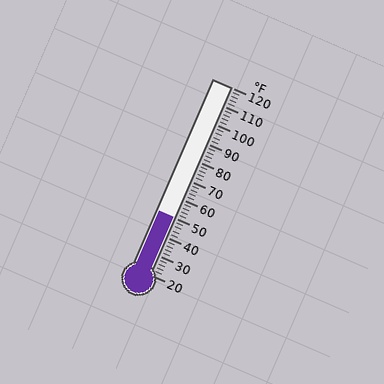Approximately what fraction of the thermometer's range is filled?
The thermometer is filled to approximately 30% of its range.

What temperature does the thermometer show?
The thermometer shows approximately 50°F.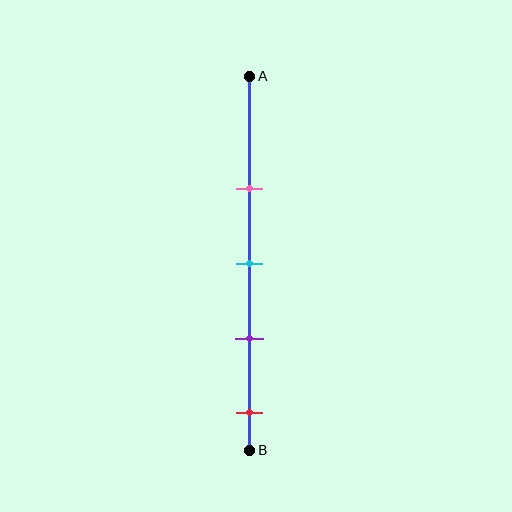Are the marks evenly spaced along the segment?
Yes, the marks are approximately evenly spaced.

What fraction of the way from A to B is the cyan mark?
The cyan mark is approximately 50% (0.5) of the way from A to B.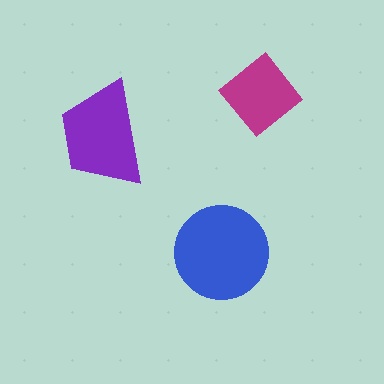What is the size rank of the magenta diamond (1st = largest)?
3rd.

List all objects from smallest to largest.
The magenta diamond, the purple trapezoid, the blue circle.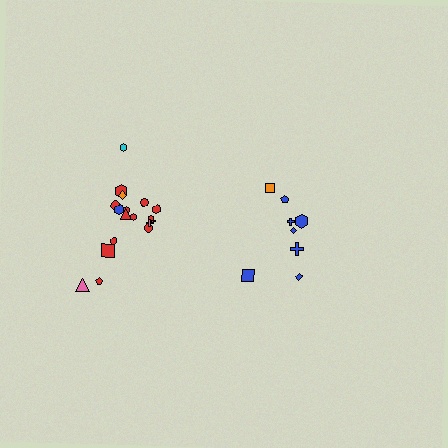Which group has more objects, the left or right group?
The left group.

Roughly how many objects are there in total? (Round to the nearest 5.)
Roughly 25 objects in total.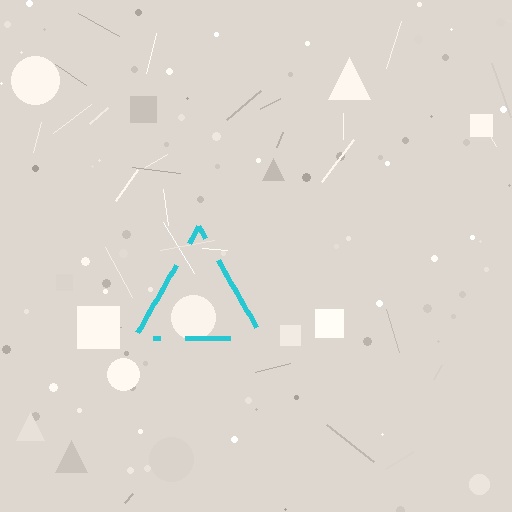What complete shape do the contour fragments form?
The contour fragments form a triangle.